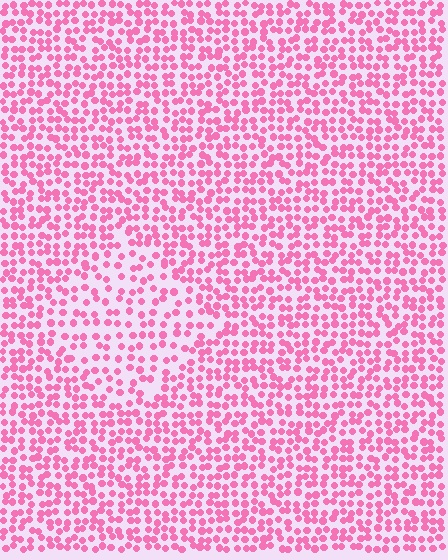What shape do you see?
I see a diamond.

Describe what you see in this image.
The image contains small pink elements arranged at two different densities. A diamond-shaped region is visible where the elements are less densely packed than the surrounding area.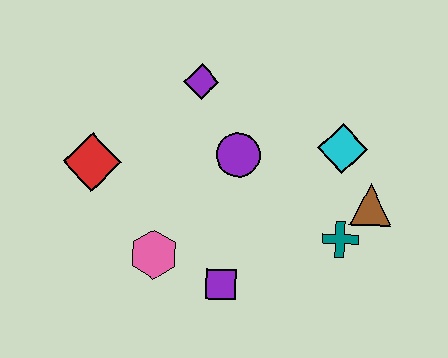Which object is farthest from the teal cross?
The red diamond is farthest from the teal cross.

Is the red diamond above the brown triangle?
Yes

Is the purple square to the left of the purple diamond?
No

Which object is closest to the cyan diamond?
The brown triangle is closest to the cyan diamond.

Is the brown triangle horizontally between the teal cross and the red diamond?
No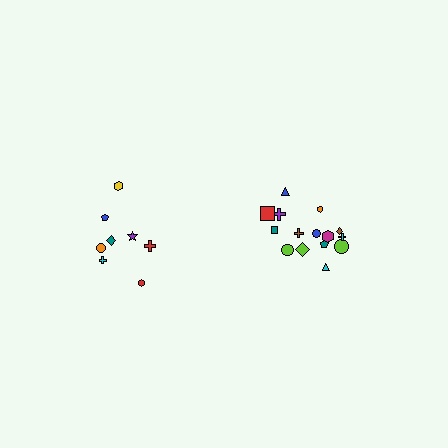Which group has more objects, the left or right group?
The right group.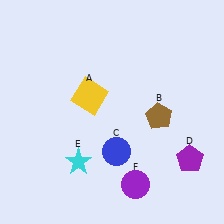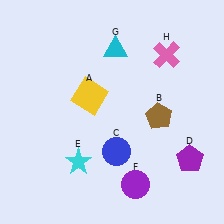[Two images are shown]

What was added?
A cyan triangle (G), a pink cross (H) were added in Image 2.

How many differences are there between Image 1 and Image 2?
There are 2 differences between the two images.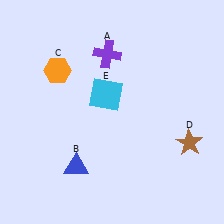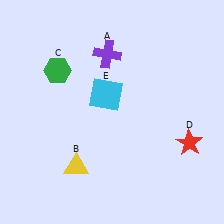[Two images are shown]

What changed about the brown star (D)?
In Image 1, D is brown. In Image 2, it changed to red.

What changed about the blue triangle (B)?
In Image 1, B is blue. In Image 2, it changed to yellow.